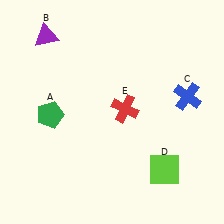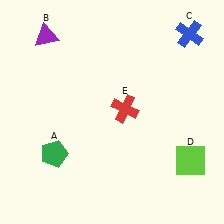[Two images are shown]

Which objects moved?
The objects that moved are: the green pentagon (A), the blue cross (C), the lime square (D).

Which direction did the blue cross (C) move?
The blue cross (C) moved up.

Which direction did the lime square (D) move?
The lime square (D) moved right.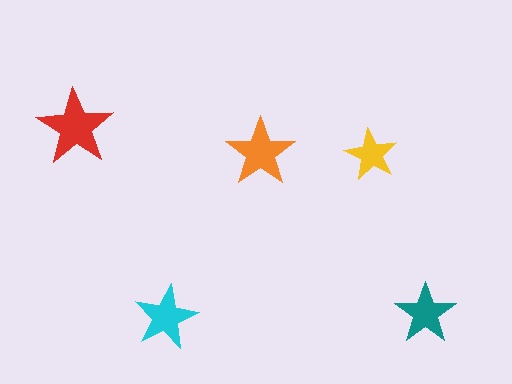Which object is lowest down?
The cyan star is bottommost.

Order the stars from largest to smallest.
the red one, the orange one, the cyan one, the teal one, the yellow one.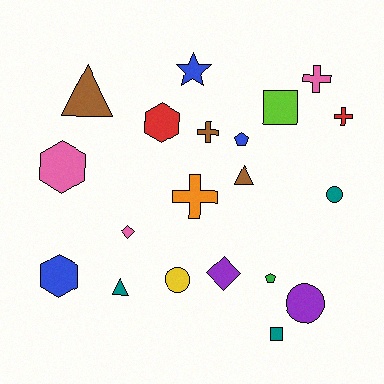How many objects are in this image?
There are 20 objects.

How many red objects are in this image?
There are 2 red objects.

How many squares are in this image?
There are 2 squares.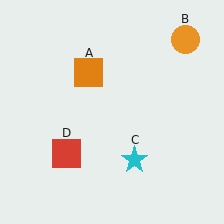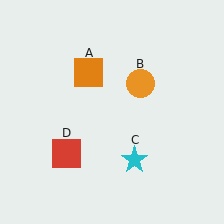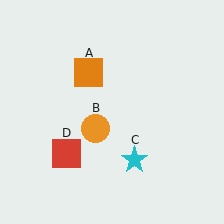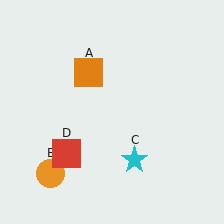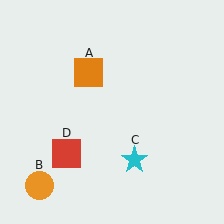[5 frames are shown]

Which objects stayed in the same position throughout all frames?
Orange square (object A) and cyan star (object C) and red square (object D) remained stationary.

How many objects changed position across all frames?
1 object changed position: orange circle (object B).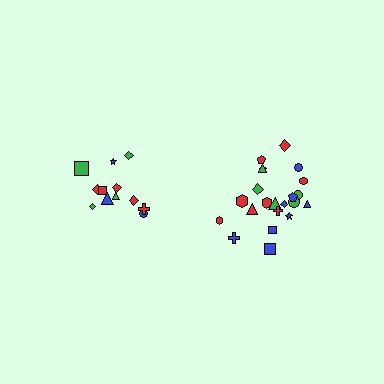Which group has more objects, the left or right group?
The right group.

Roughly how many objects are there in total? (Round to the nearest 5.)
Roughly 35 objects in total.